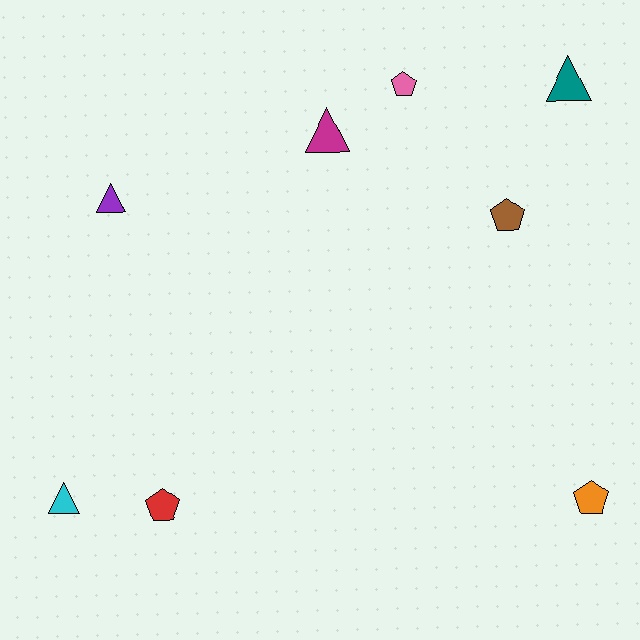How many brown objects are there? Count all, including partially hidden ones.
There is 1 brown object.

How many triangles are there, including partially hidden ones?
There are 4 triangles.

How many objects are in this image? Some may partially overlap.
There are 8 objects.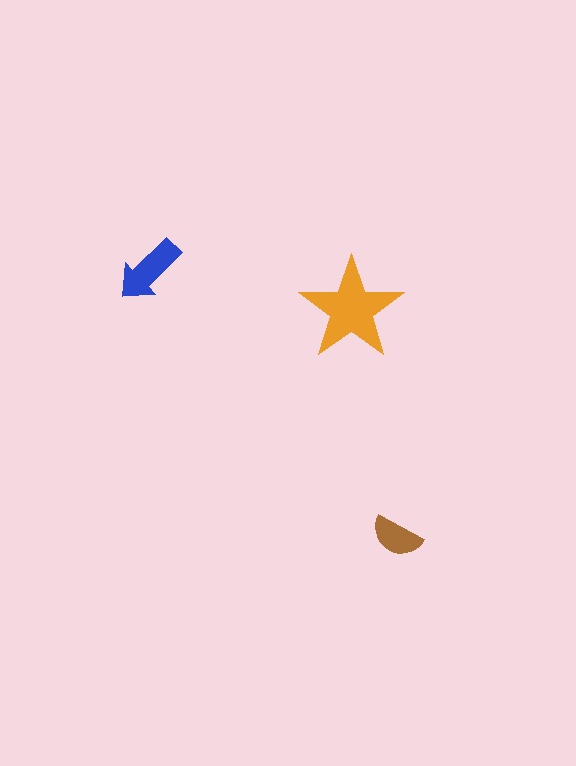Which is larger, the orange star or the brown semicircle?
The orange star.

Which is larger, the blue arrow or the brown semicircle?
The blue arrow.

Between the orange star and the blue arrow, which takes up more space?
The orange star.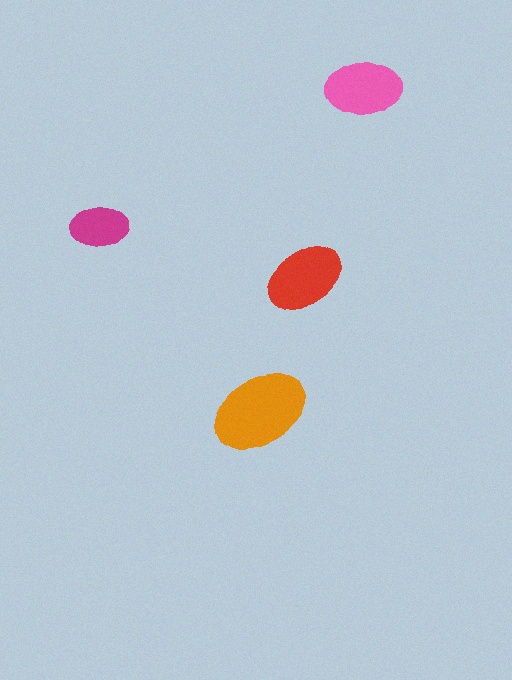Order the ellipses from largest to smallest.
the orange one, the red one, the pink one, the magenta one.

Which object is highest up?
The pink ellipse is topmost.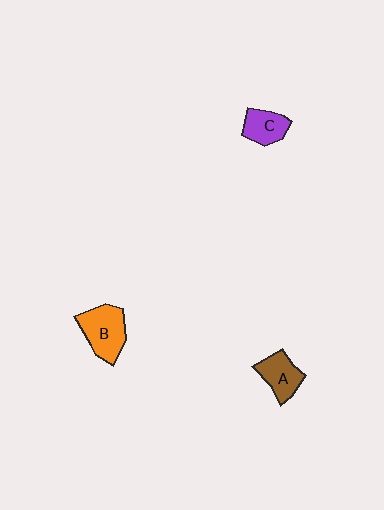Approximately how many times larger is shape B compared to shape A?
Approximately 1.3 times.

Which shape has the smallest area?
Shape C (purple).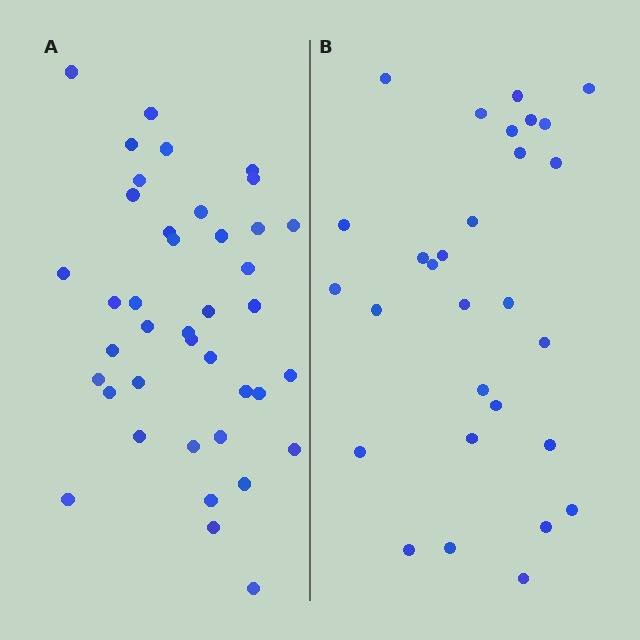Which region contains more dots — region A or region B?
Region A (the left region) has more dots.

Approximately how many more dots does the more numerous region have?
Region A has roughly 12 or so more dots than region B.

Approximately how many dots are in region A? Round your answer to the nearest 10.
About 40 dots.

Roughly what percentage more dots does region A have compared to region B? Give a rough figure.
About 40% more.